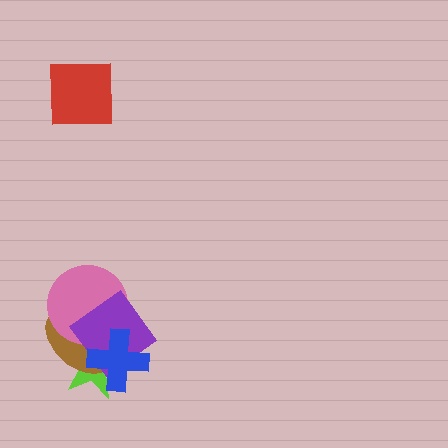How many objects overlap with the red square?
0 objects overlap with the red square.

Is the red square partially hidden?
No, no other shape covers it.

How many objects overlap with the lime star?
4 objects overlap with the lime star.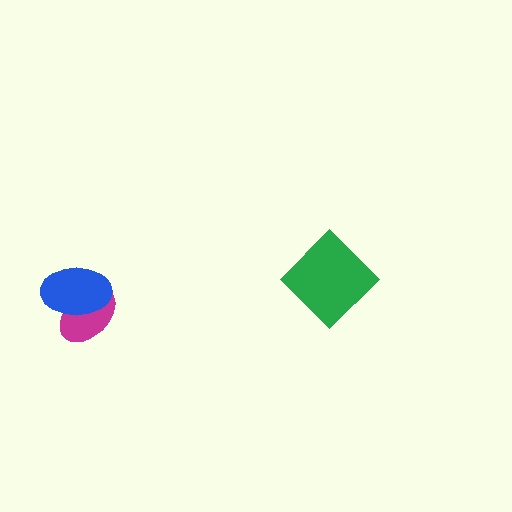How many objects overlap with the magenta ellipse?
1 object overlaps with the magenta ellipse.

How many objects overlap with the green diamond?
0 objects overlap with the green diamond.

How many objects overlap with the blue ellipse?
1 object overlaps with the blue ellipse.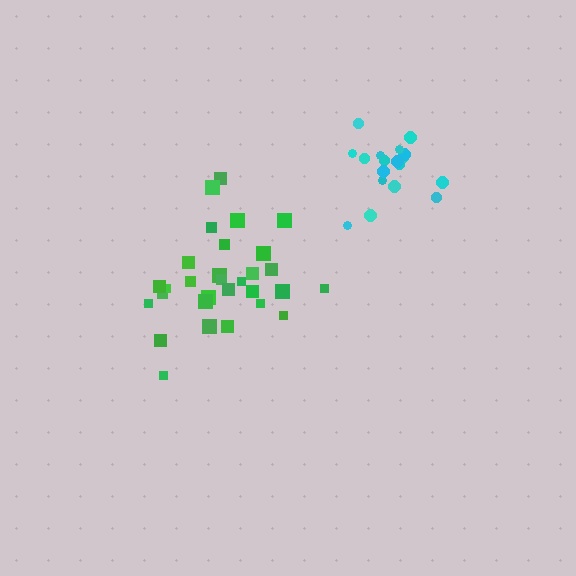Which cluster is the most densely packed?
Cyan.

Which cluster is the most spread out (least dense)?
Green.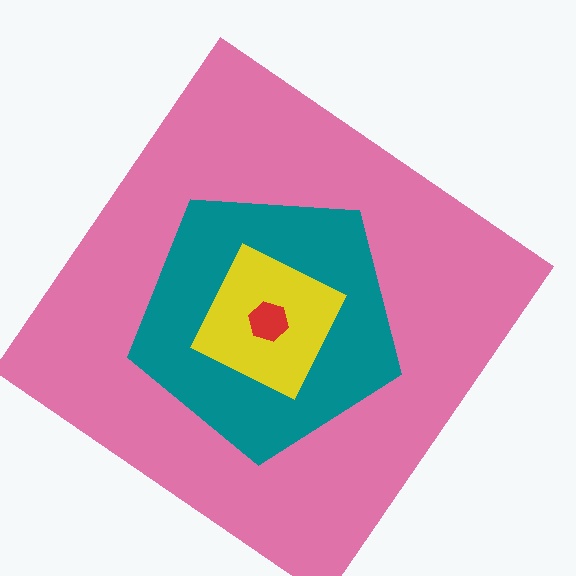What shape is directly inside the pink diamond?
The teal pentagon.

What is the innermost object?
The red hexagon.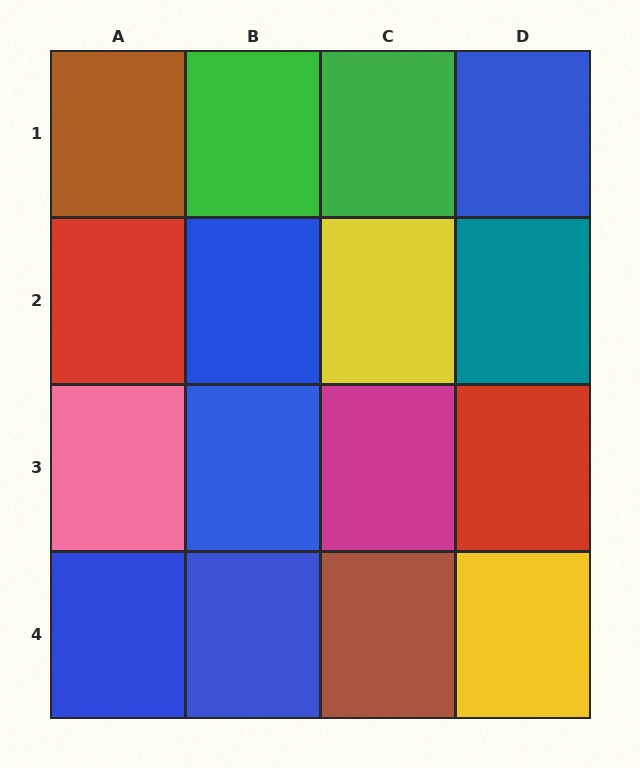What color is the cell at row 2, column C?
Yellow.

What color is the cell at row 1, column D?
Blue.